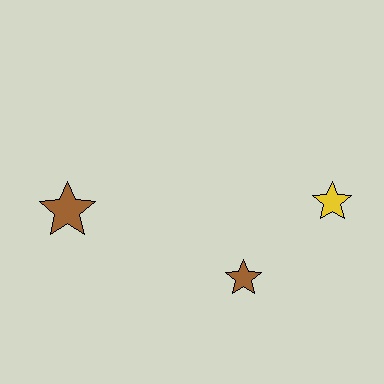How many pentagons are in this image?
There are no pentagons.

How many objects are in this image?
There are 3 objects.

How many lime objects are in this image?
There are no lime objects.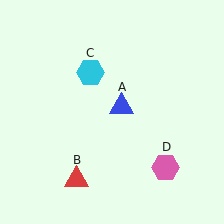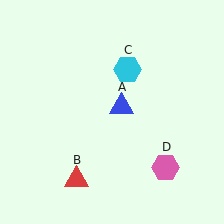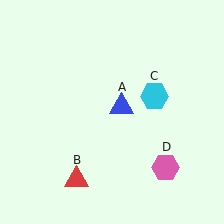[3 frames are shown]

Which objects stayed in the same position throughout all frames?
Blue triangle (object A) and red triangle (object B) and pink hexagon (object D) remained stationary.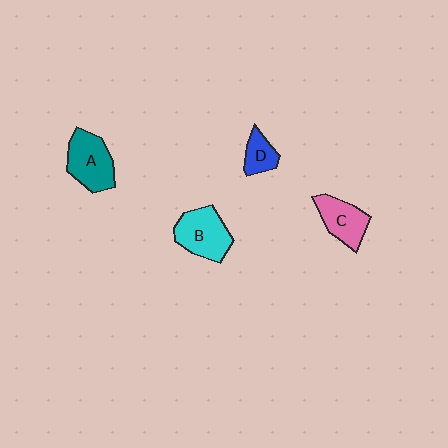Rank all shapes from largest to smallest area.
From largest to smallest: B (cyan), A (teal), C (pink), D (blue).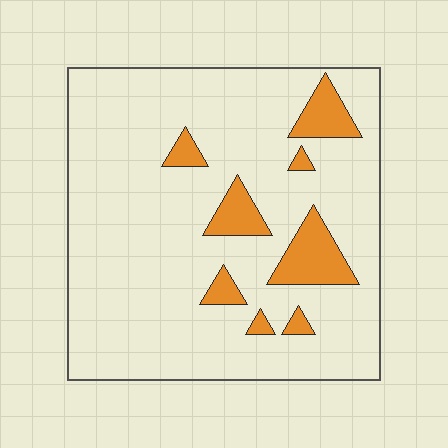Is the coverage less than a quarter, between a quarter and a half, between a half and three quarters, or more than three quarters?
Less than a quarter.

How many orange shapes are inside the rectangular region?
8.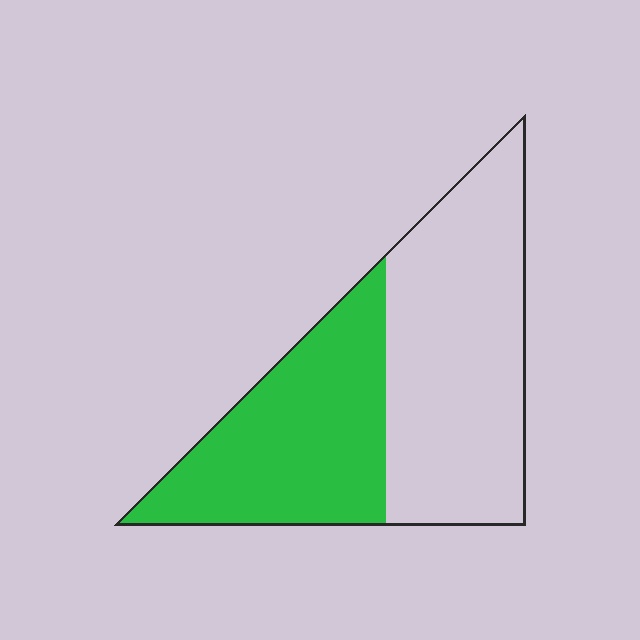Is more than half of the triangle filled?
No.